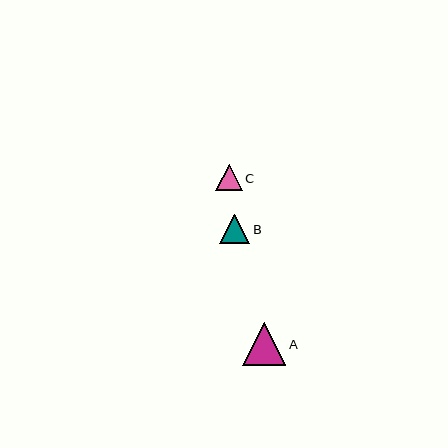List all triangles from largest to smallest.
From largest to smallest: A, B, C.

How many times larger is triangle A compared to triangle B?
Triangle A is approximately 1.5 times the size of triangle B.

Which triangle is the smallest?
Triangle C is the smallest with a size of approximately 27 pixels.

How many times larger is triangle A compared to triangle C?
Triangle A is approximately 1.6 times the size of triangle C.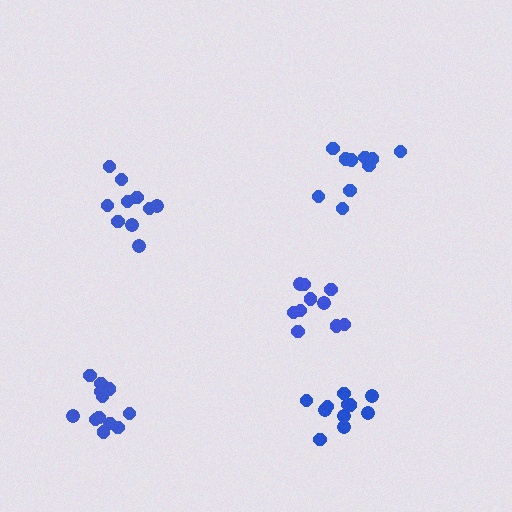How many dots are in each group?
Group 1: 10 dots, Group 2: 12 dots, Group 3: 10 dots, Group 4: 11 dots, Group 5: 10 dots (53 total).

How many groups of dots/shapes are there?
There are 5 groups.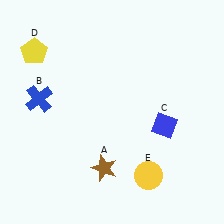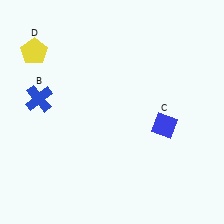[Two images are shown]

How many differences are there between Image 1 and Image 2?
There are 2 differences between the two images.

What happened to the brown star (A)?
The brown star (A) was removed in Image 2. It was in the bottom-left area of Image 1.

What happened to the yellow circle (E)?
The yellow circle (E) was removed in Image 2. It was in the bottom-right area of Image 1.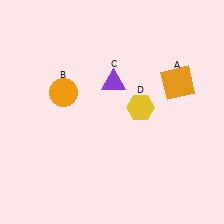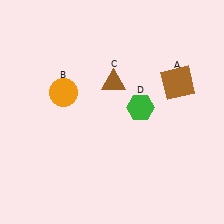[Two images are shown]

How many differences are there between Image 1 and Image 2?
There are 3 differences between the two images.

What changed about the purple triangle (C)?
In Image 1, C is purple. In Image 2, it changed to brown.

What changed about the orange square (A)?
In Image 1, A is orange. In Image 2, it changed to brown.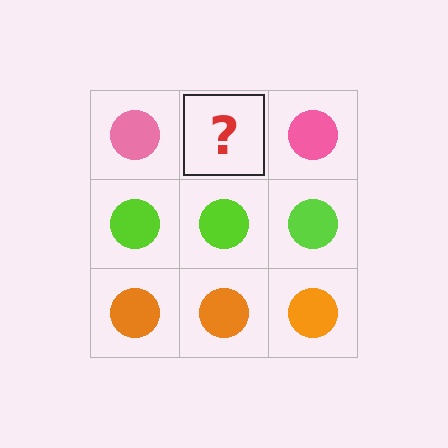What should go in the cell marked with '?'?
The missing cell should contain a pink circle.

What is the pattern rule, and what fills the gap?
The rule is that each row has a consistent color. The gap should be filled with a pink circle.